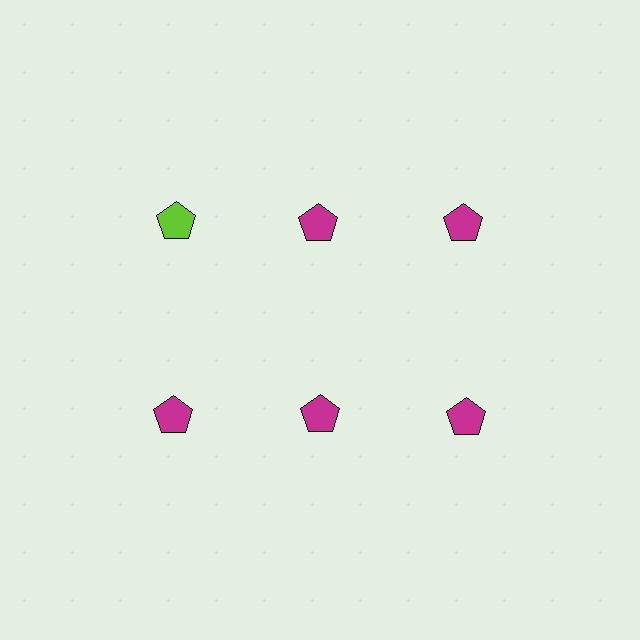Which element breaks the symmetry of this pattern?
The lime pentagon in the top row, leftmost column breaks the symmetry. All other shapes are magenta pentagons.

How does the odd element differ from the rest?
It has a different color: lime instead of magenta.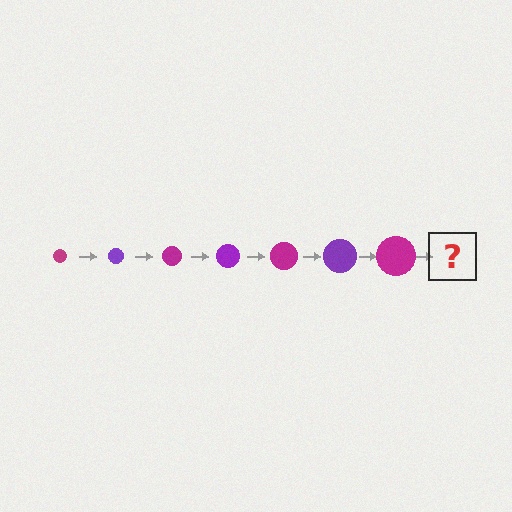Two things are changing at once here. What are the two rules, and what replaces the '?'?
The two rules are that the circle grows larger each step and the color cycles through magenta and purple. The '?' should be a purple circle, larger than the previous one.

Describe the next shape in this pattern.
It should be a purple circle, larger than the previous one.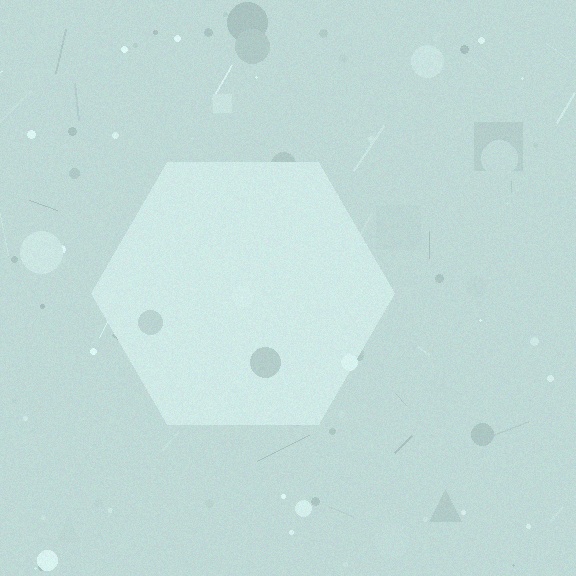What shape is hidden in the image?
A hexagon is hidden in the image.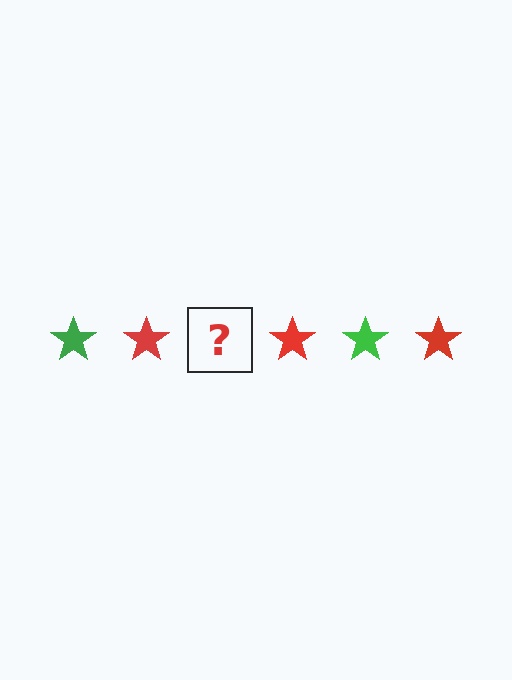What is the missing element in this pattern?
The missing element is a green star.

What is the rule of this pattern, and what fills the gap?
The rule is that the pattern cycles through green, red stars. The gap should be filled with a green star.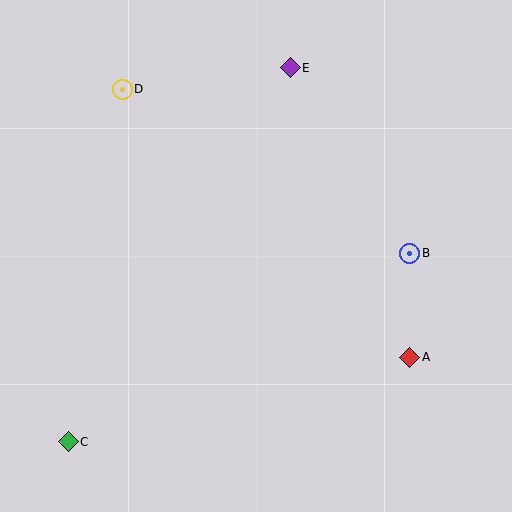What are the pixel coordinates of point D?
Point D is at (122, 89).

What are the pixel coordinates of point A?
Point A is at (410, 357).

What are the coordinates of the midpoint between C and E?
The midpoint between C and E is at (179, 255).